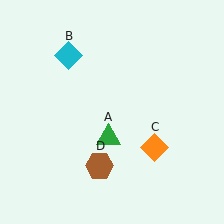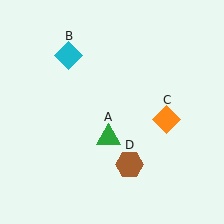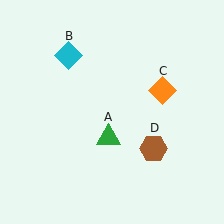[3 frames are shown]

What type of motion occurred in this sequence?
The orange diamond (object C), brown hexagon (object D) rotated counterclockwise around the center of the scene.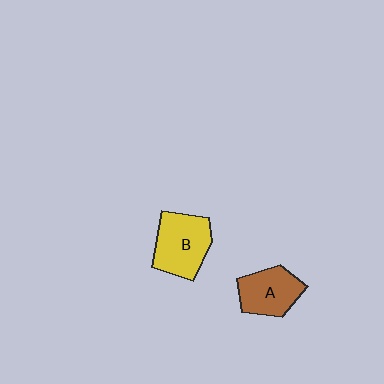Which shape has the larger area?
Shape B (yellow).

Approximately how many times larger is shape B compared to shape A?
Approximately 1.2 times.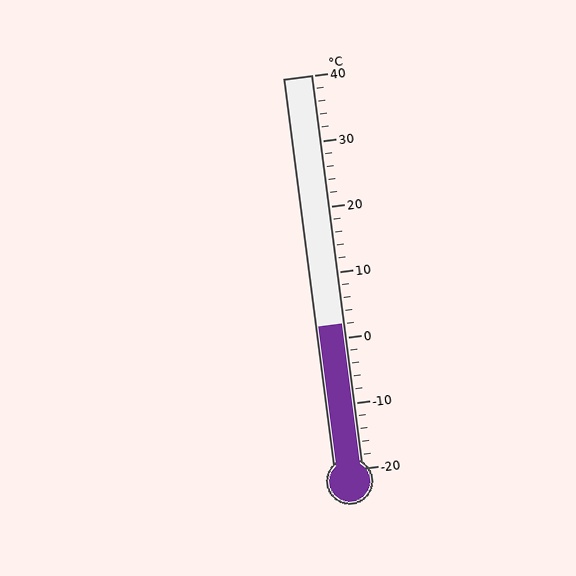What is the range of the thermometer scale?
The thermometer scale ranges from -20°C to 40°C.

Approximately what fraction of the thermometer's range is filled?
The thermometer is filled to approximately 35% of its range.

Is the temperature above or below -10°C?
The temperature is above -10°C.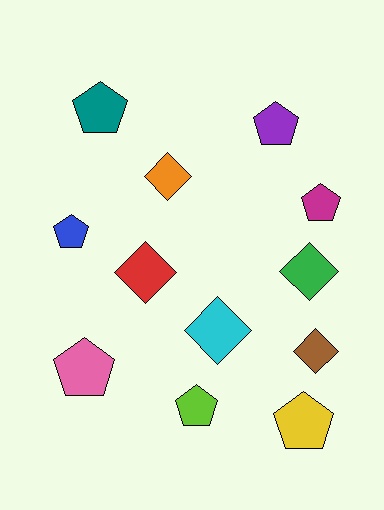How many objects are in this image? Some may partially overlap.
There are 12 objects.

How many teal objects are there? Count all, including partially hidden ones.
There is 1 teal object.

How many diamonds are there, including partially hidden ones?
There are 5 diamonds.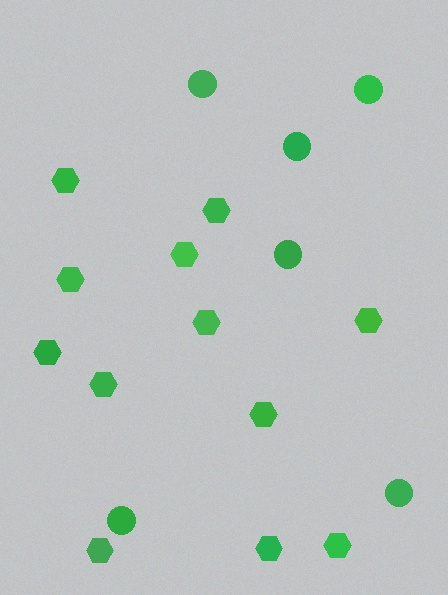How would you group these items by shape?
There are 2 groups: one group of hexagons (12) and one group of circles (6).